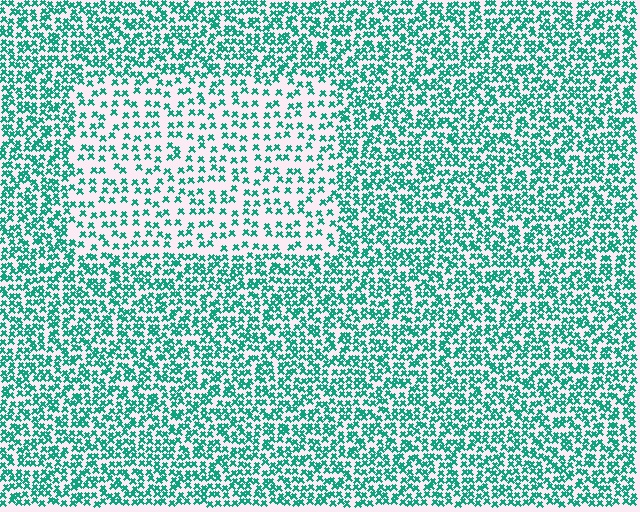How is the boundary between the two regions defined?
The boundary is defined by a change in element density (approximately 2.0x ratio). All elements are the same color, size, and shape.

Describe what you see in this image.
The image contains small teal elements arranged at two different densities. A rectangle-shaped region is visible where the elements are less densely packed than the surrounding area.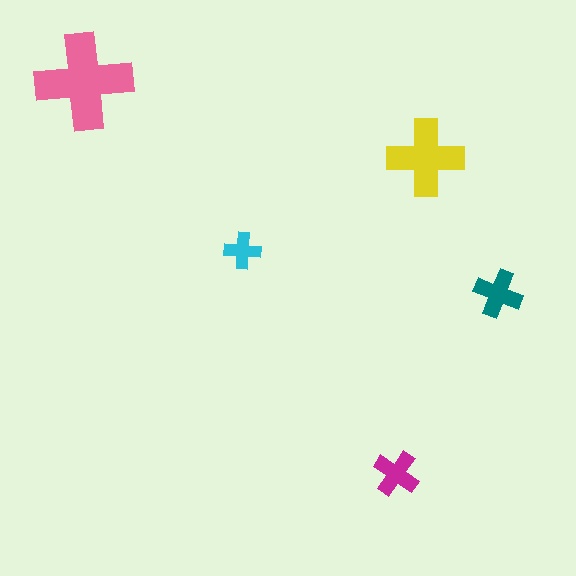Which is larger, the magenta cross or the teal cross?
The teal one.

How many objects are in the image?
There are 5 objects in the image.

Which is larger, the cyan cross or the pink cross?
The pink one.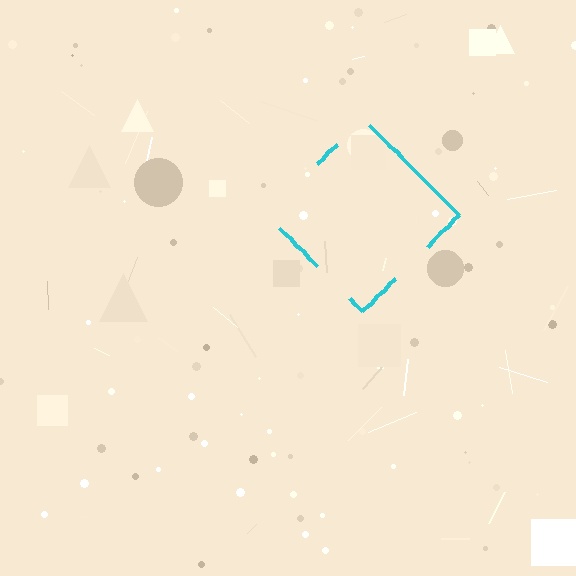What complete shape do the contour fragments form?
The contour fragments form a diamond.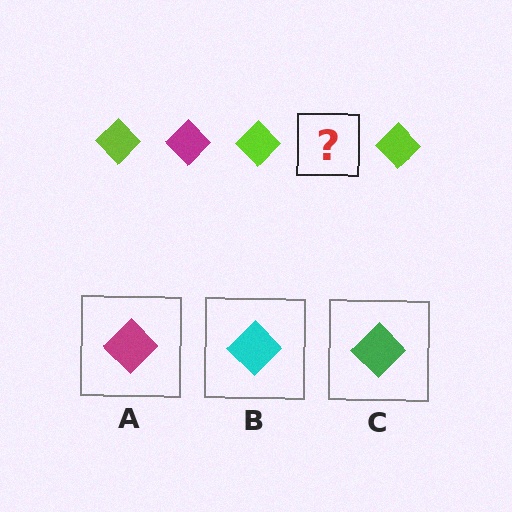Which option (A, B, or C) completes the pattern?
A.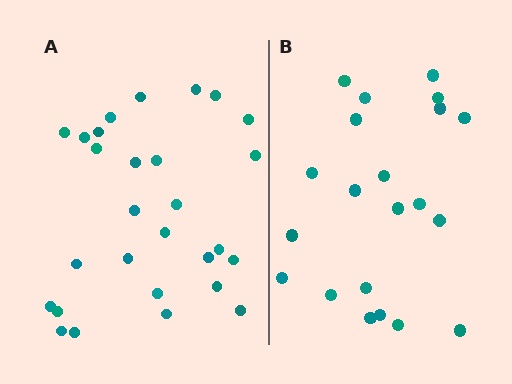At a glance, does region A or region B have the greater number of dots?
Region A (the left region) has more dots.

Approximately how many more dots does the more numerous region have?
Region A has roughly 8 or so more dots than region B.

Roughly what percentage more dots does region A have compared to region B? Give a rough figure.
About 35% more.